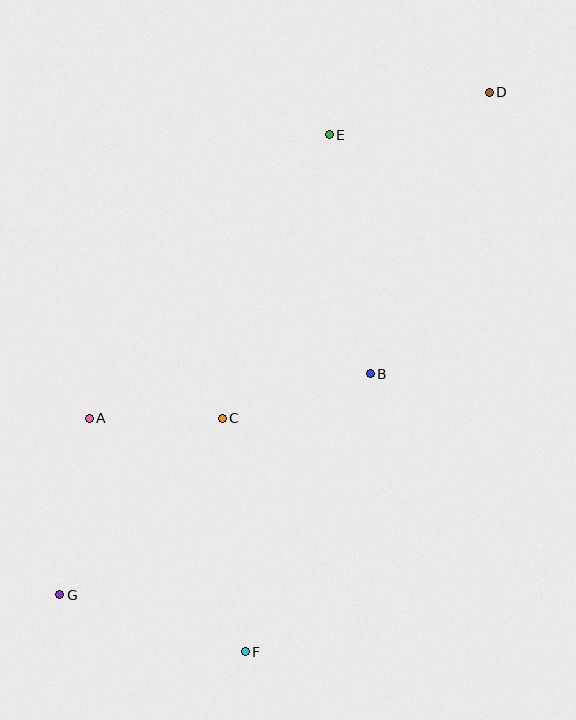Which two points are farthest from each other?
Points D and G are farthest from each other.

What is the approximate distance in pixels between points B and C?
The distance between B and C is approximately 154 pixels.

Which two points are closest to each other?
Points A and C are closest to each other.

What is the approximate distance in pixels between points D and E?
The distance between D and E is approximately 165 pixels.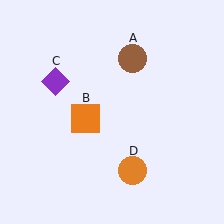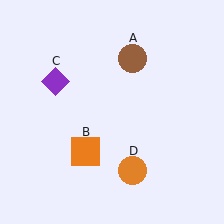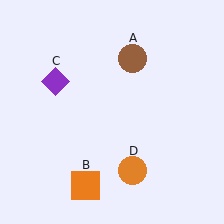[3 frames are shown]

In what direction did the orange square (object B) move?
The orange square (object B) moved down.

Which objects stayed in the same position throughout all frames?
Brown circle (object A) and purple diamond (object C) and orange circle (object D) remained stationary.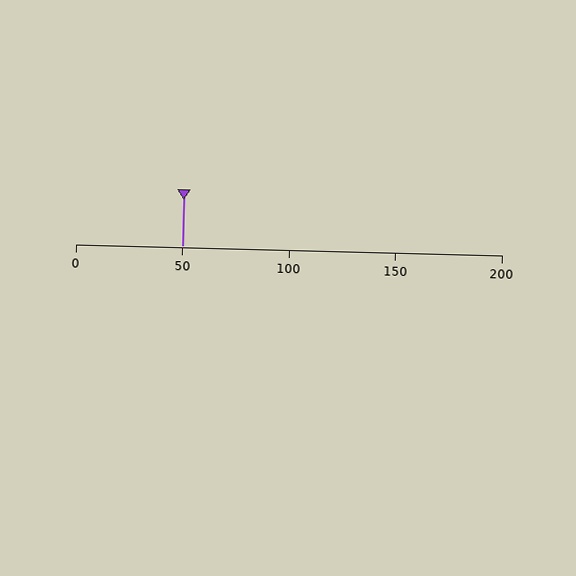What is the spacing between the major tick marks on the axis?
The major ticks are spaced 50 apart.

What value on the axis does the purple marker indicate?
The marker indicates approximately 50.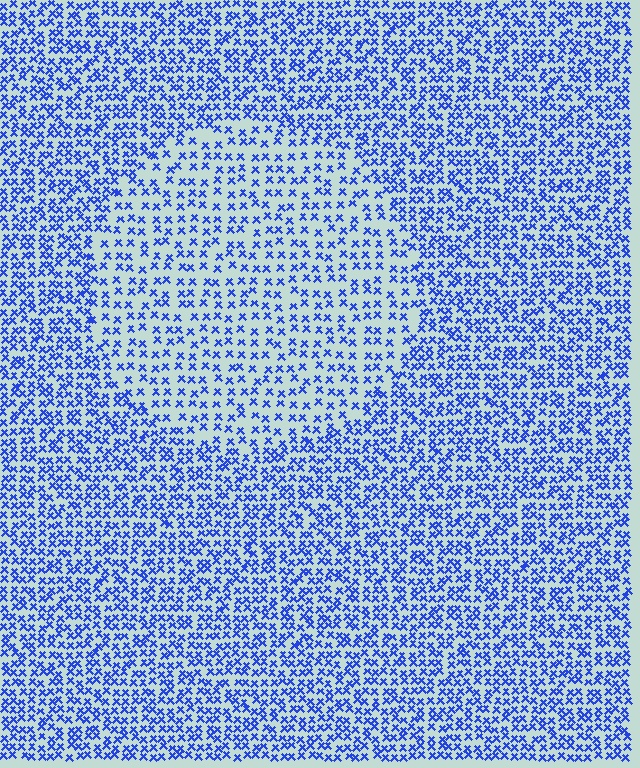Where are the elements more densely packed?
The elements are more densely packed outside the circle boundary.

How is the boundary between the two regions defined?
The boundary is defined by a change in element density (approximately 1.8x ratio). All elements are the same color, size, and shape.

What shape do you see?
I see a circle.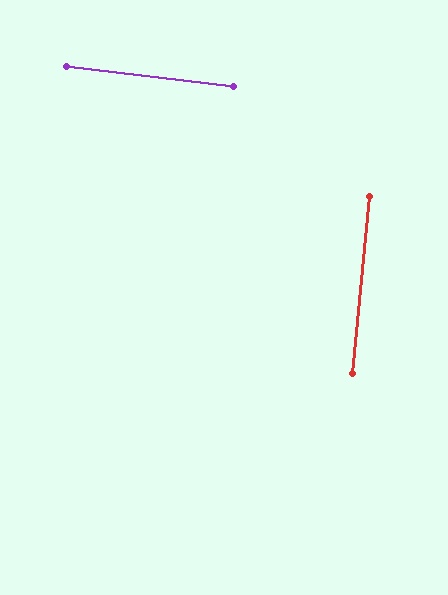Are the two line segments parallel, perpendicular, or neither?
Perpendicular — they meet at approximately 89°.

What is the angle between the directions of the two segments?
Approximately 89 degrees.